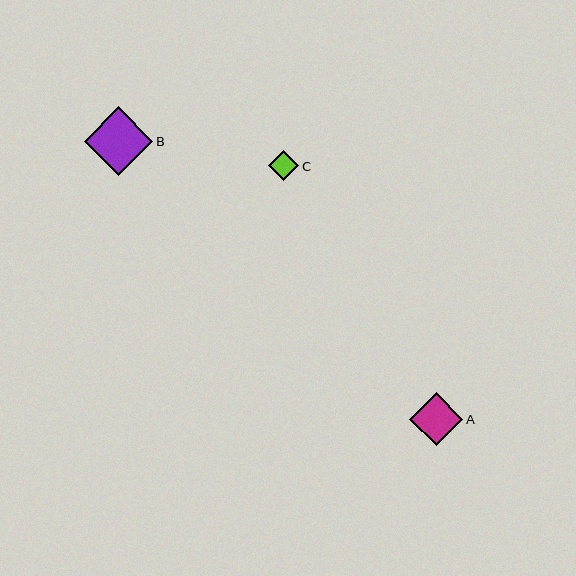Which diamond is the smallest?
Diamond C is the smallest with a size of approximately 30 pixels.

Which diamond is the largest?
Diamond B is the largest with a size of approximately 69 pixels.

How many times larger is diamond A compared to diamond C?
Diamond A is approximately 1.8 times the size of diamond C.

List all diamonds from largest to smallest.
From largest to smallest: B, A, C.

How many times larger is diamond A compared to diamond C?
Diamond A is approximately 1.8 times the size of diamond C.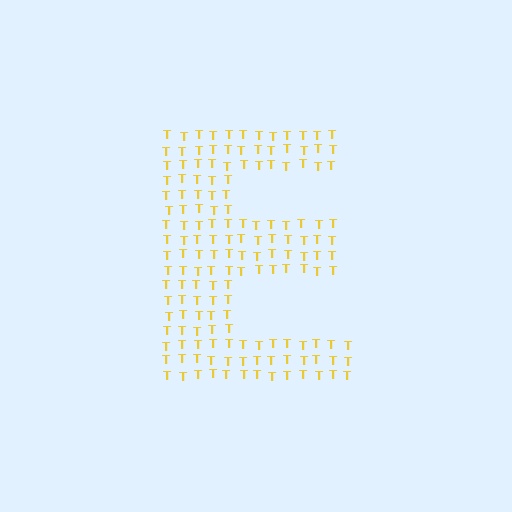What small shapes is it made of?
It is made of small letter T's.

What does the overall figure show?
The overall figure shows the letter E.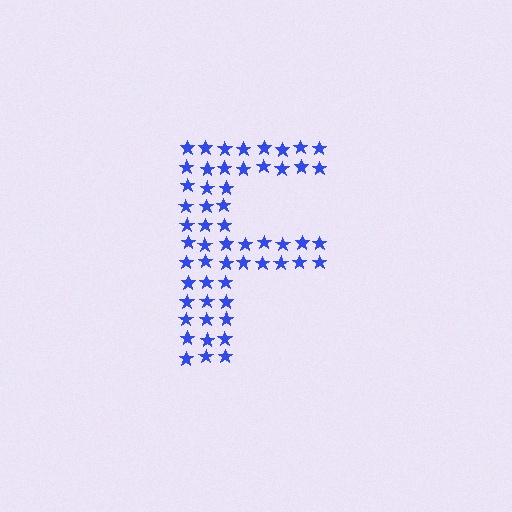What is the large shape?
The large shape is the letter F.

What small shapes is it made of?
It is made of small stars.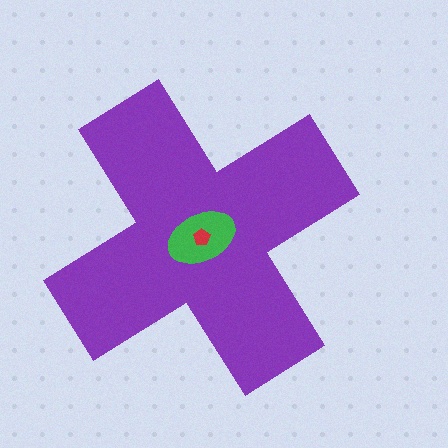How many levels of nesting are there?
3.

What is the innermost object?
The red pentagon.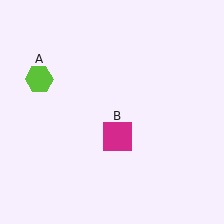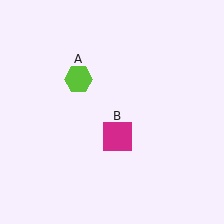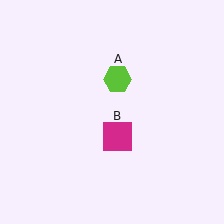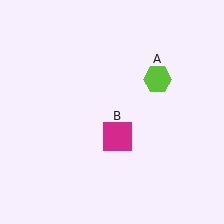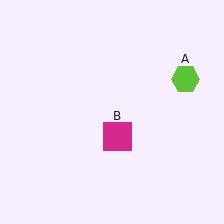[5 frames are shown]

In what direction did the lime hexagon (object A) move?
The lime hexagon (object A) moved right.